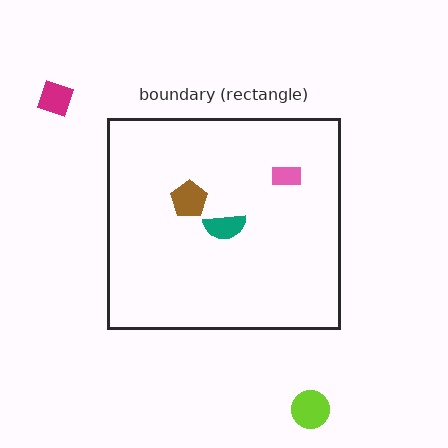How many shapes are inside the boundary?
3 inside, 2 outside.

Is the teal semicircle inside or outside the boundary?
Inside.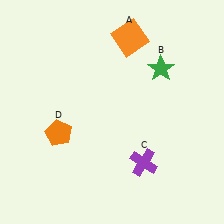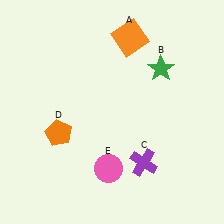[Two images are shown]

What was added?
A pink circle (E) was added in Image 2.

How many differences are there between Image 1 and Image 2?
There is 1 difference between the two images.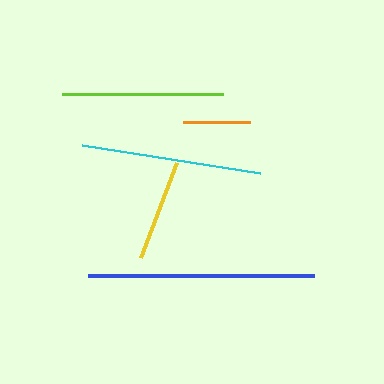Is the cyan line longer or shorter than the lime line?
The cyan line is longer than the lime line.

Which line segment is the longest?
The blue line is the longest at approximately 226 pixels.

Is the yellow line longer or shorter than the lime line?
The lime line is longer than the yellow line.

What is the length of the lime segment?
The lime segment is approximately 161 pixels long.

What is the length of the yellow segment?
The yellow segment is approximately 102 pixels long.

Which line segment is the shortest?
The orange line is the shortest at approximately 67 pixels.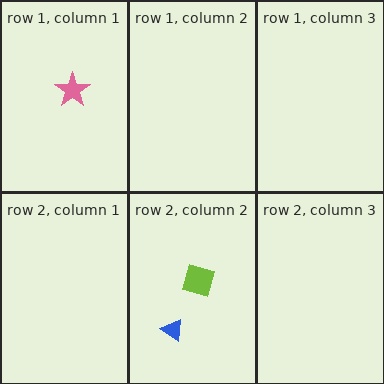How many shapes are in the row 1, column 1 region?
1.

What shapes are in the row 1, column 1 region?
The pink star.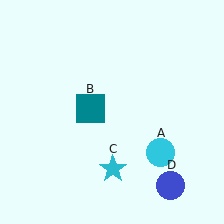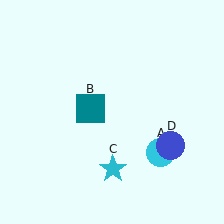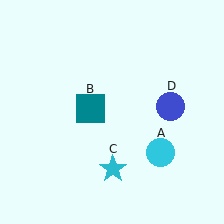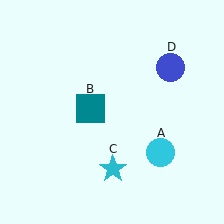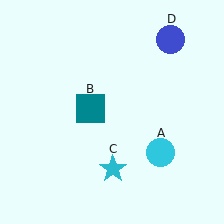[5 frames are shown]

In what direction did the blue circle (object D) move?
The blue circle (object D) moved up.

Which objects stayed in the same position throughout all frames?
Cyan circle (object A) and teal square (object B) and cyan star (object C) remained stationary.